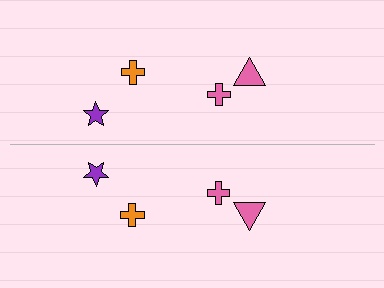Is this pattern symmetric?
Yes, this pattern has bilateral (reflection) symmetry.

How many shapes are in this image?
There are 8 shapes in this image.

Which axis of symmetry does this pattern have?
The pattern has a horizontal axis of symmetry running through the center of the image.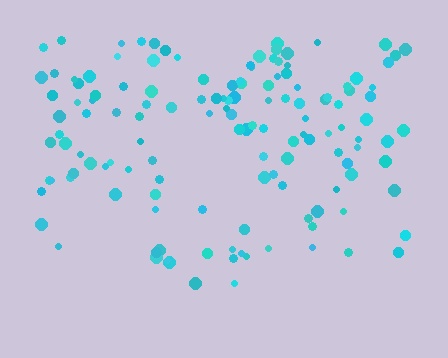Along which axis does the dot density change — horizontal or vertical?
Vertical.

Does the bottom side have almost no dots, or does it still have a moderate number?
Still a moderate number, just noticeably fewer than the top.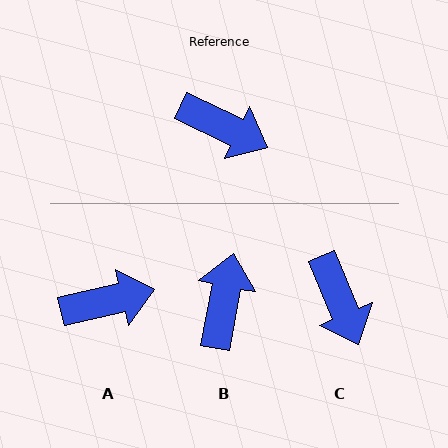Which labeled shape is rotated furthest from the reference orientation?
B, about 104 degrees away.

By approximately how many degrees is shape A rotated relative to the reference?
Approximately 38 degrees counter-clockwise.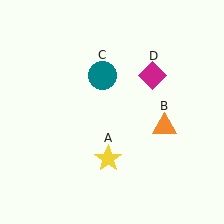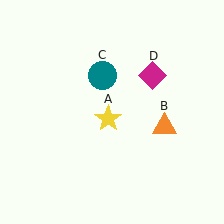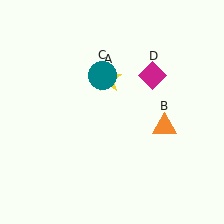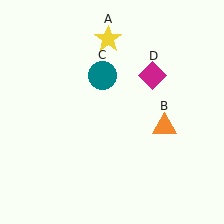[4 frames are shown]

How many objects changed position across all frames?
1 object changed position: yellow star (object A).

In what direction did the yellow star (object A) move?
The yellow star (object A) moved up.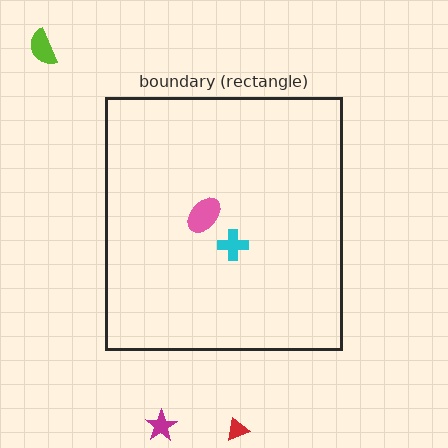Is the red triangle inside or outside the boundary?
Outside.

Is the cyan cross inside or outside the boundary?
Inside.